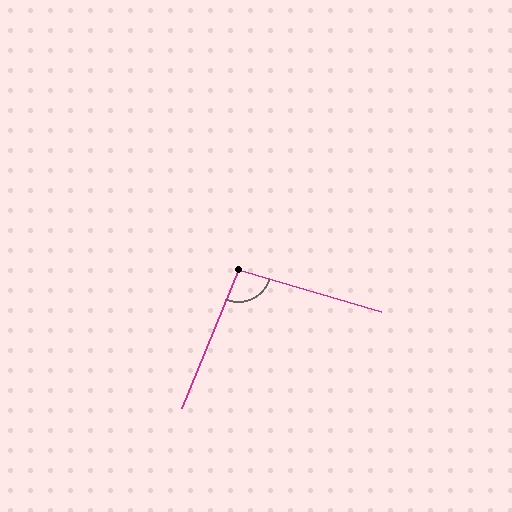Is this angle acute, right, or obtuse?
It is obtuse.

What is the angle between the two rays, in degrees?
Approximately 96 degrees.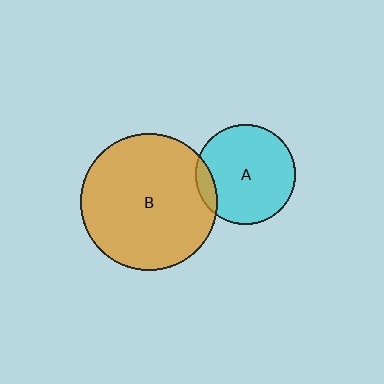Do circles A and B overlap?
Yes.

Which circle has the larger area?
Circle B (orange).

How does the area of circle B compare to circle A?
Approximately 1.8 times.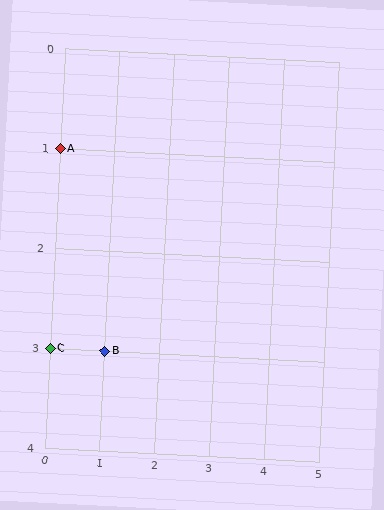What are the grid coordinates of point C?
Point C is at grid coordinates (0, 3).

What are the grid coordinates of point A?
Point A is at grid coordinates (0, 1).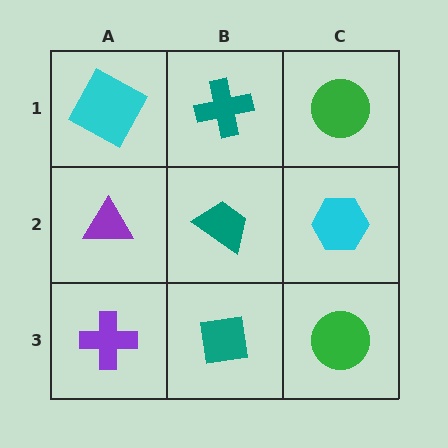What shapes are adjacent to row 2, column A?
A cyan square (row 1, column A), a purple cross (row 3, column A), a teal trapezoid (row 2, column B).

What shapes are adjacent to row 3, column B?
A teal trapezoid (row 2, column B), a purple cross (row 3, column A), a green circle (row 3, column C).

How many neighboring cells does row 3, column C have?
2.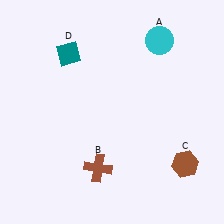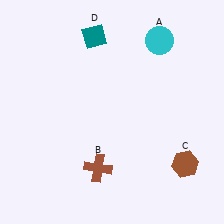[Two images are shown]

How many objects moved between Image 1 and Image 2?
1 object moved between the two images.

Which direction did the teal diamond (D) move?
The teal diamond (D) moved right.